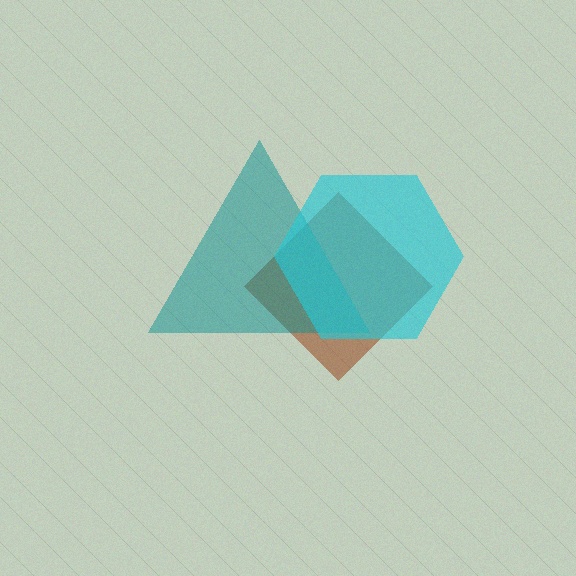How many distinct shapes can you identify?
There are 3 distinct shapes: a brown diamond, a teal triangle, a cyan hexagon.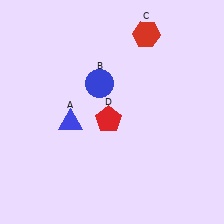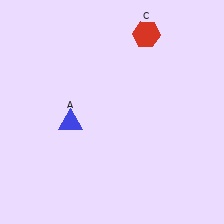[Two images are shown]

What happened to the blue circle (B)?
The blue circle (B) was removed in Image 2. It was in the top-left area of Image 1.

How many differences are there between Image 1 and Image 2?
There are 2 differences between the two images.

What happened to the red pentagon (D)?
The red pentagon (D) was removed in Image 2. It was in the bottom-left area of Image 1.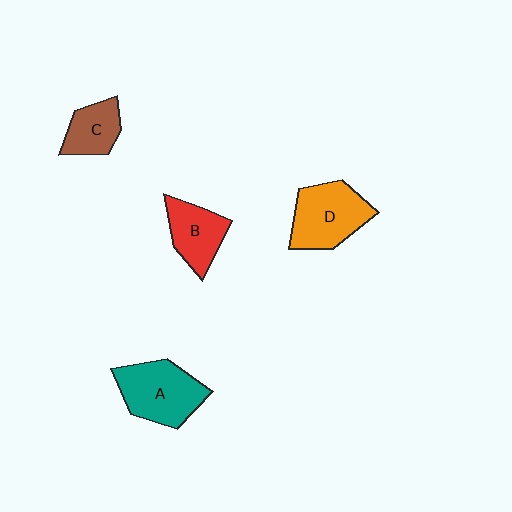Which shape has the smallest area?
Shape C (brown).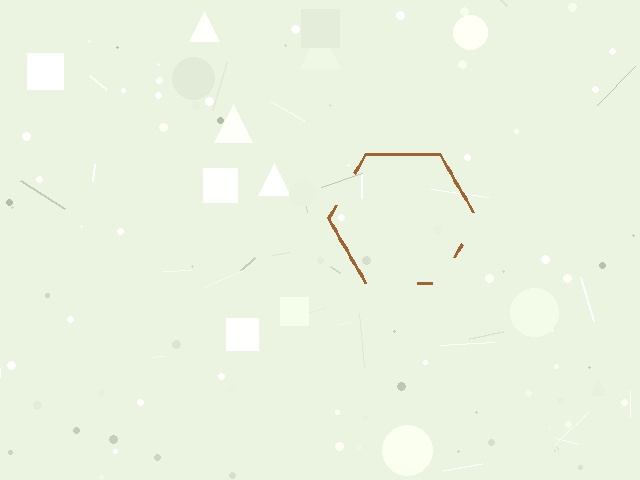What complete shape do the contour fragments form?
The contour fragments form a hexagon.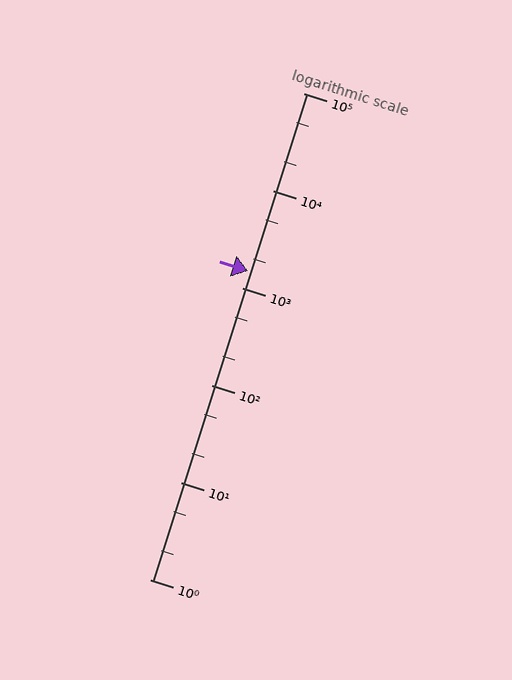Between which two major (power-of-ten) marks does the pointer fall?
The pointer is between 1000 and 10000.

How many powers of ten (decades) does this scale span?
The scale spans 5 decades, from 1 to 100000.